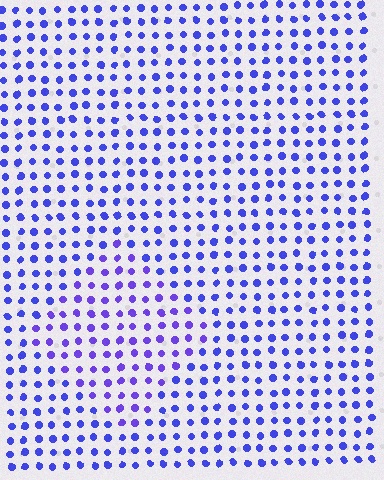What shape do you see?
I see a diamond.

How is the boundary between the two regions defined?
The boundary is defined purely by a slight shift in hue (about 20 degrees). Spacing, size, and orientation are identical on both sides.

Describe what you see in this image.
The image is filled with small blue elements in a uniform arrangement. A diamond-shaped region is visible where the elements are tinted to a slightly different hue, forming a subtle color boundary.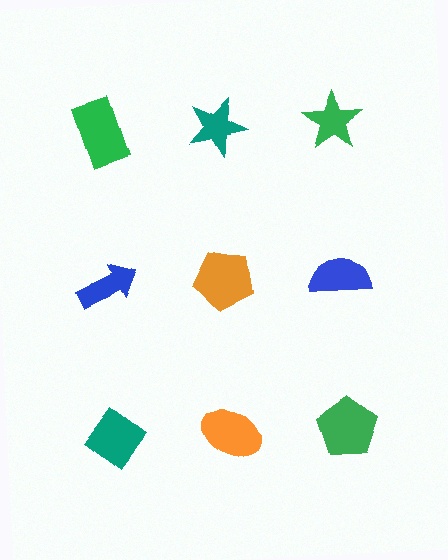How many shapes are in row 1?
3 shapes.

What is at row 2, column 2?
An orange pentagon.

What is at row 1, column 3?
A green star.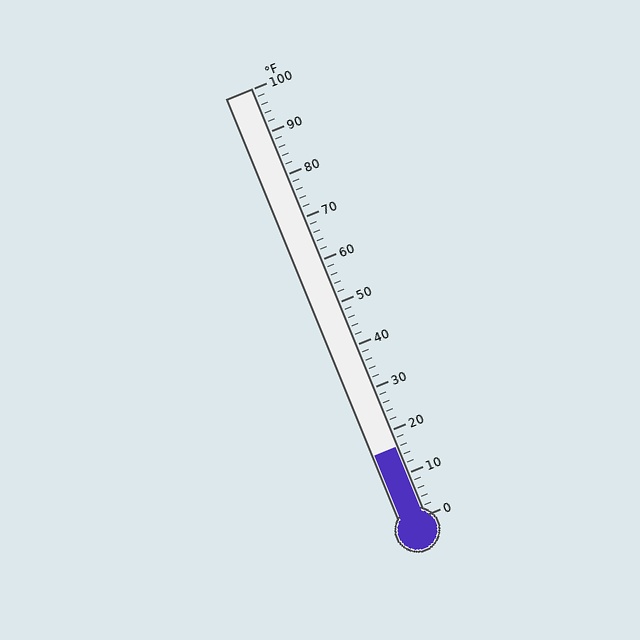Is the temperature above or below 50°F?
The temperature is below 50°F.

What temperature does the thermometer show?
The thermometer shows approximately 16°F.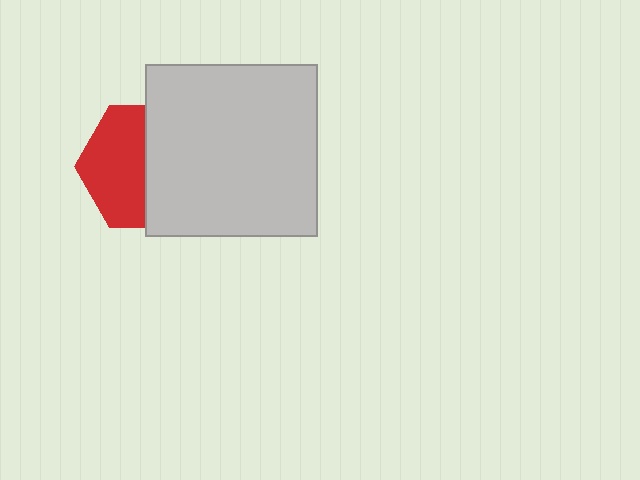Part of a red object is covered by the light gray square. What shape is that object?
It is a hexagon.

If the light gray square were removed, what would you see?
You would see the complete red hexagon.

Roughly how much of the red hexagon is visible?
About half of it is visible (roughly 51%).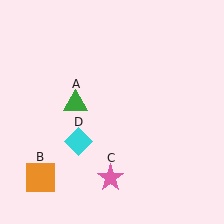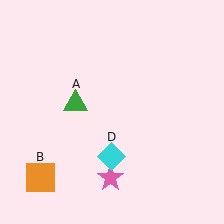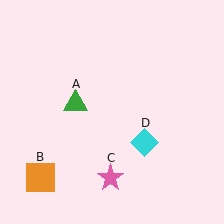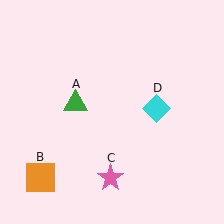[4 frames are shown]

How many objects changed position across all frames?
1 object changed position: cyan diamond (object D).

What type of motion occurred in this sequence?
The cyan diamond (object D) rotated counterclockwise around the center of the scene.